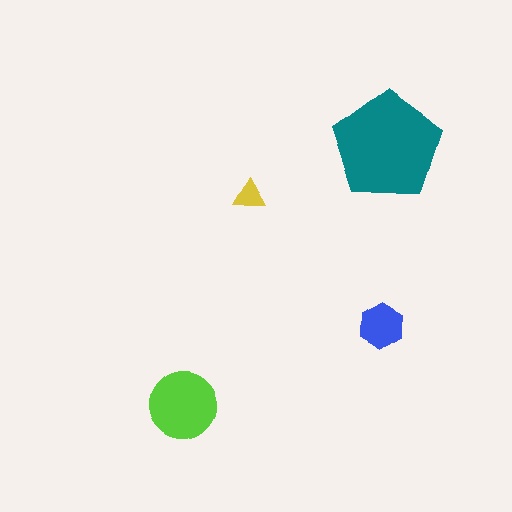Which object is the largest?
The teal pentagon.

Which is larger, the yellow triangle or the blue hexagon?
The blue hexagon.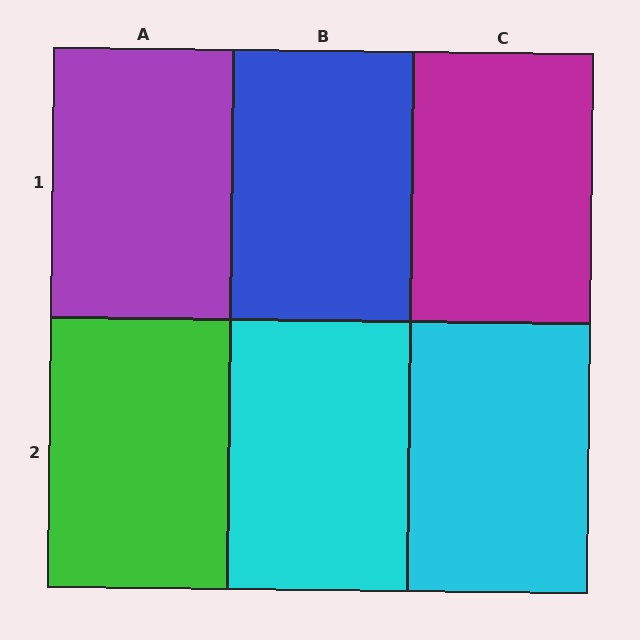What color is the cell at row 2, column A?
Green.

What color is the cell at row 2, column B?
Cyan.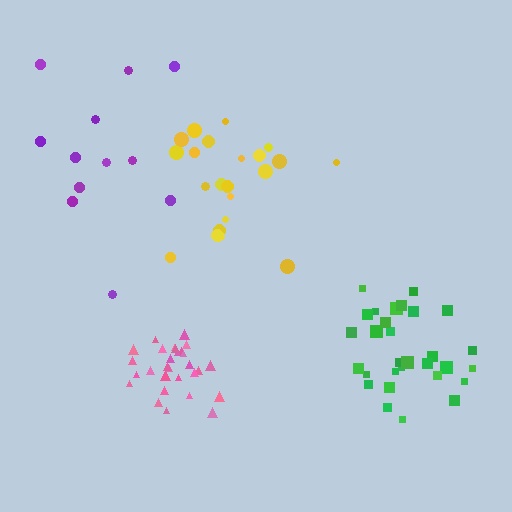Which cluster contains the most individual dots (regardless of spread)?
Green (30).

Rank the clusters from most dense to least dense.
pink, green, yellow, purple.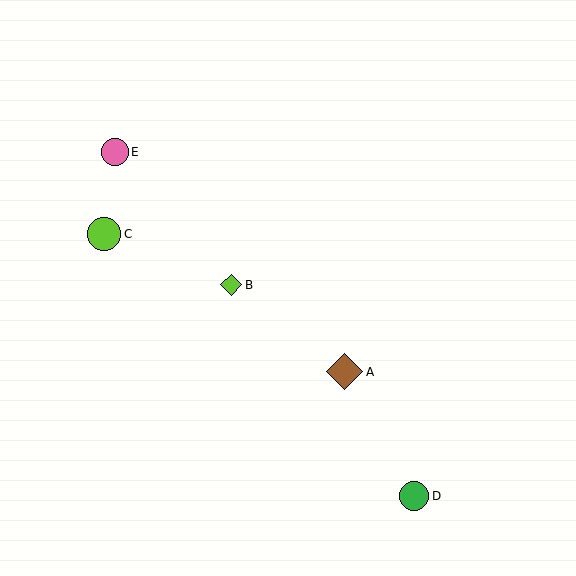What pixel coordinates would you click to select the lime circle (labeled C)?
Click at (104, 234) to select the lime circle C.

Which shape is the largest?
The brown diamond (labeled A) is the largest.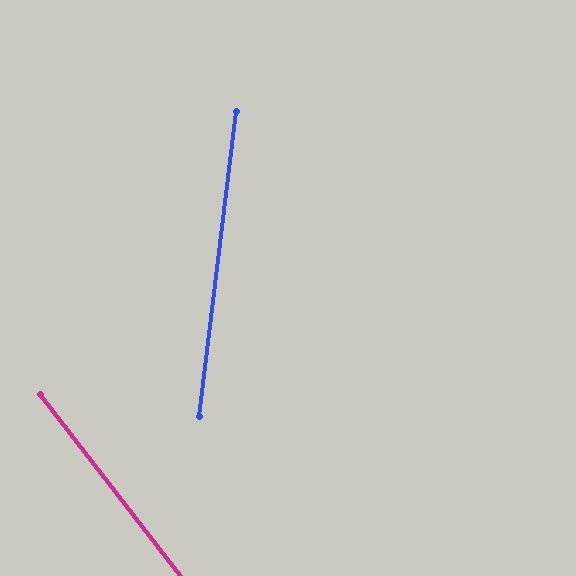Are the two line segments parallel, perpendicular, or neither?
Neither parallel nor perpendicular — they differ by about 45°.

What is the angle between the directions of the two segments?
Approximately 45 degrees.